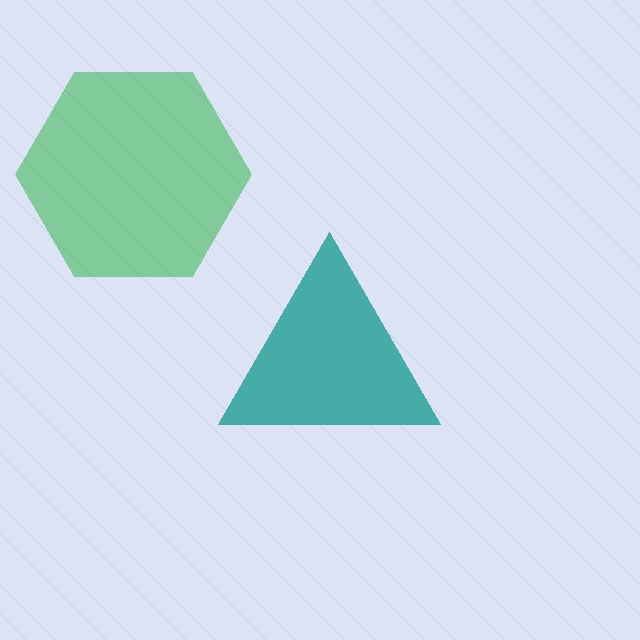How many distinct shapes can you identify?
There are 2 distinct shapes: a green hexagon, a teal triangle.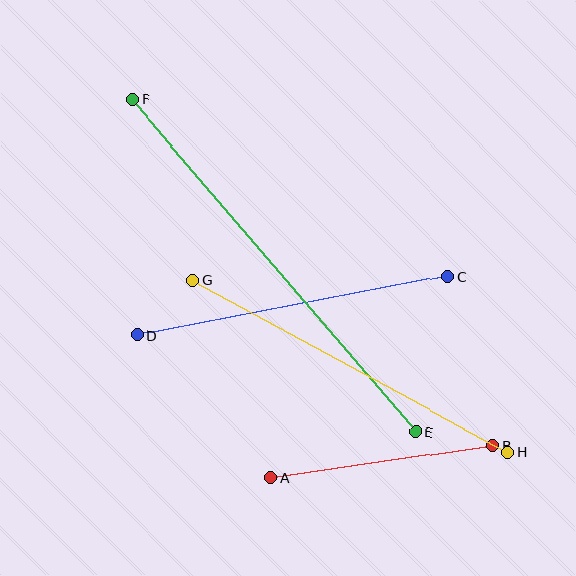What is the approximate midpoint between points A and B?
The midpoint is at approximately (382, 461) pixels.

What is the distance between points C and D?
The distance is approximately 316 pixels.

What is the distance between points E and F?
The distance is approximately 436 pixels.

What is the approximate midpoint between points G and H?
The midpoint is at approximately (350, 366) pixels.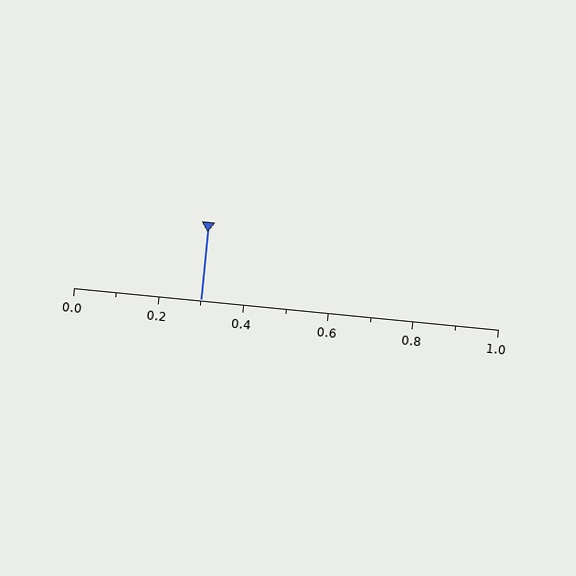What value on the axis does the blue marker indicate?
The marker indicates approximately 0.3.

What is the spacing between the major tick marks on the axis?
The major ticks are spaced 0.2 apart.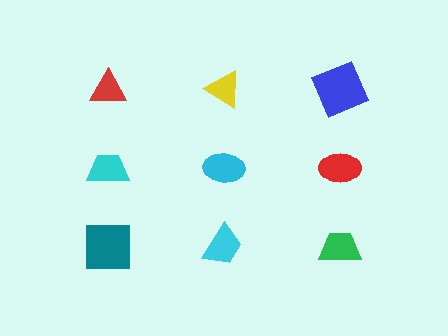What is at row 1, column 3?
A blue square.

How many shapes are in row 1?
3 shapes.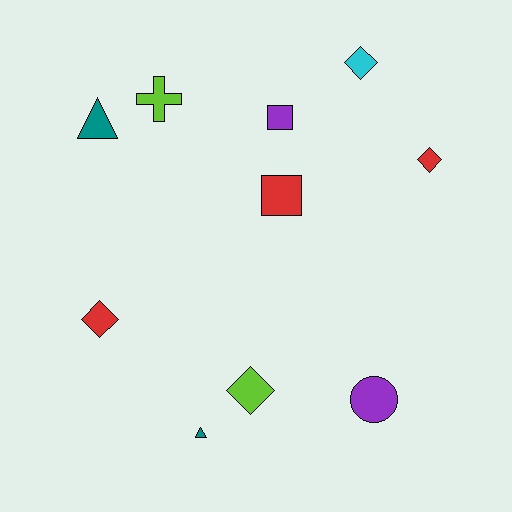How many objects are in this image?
There are 10 objects.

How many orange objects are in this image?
There are no orange objects.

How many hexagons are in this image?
There are no hexagons.